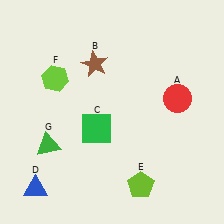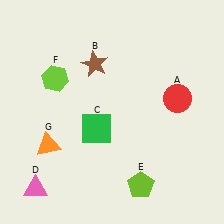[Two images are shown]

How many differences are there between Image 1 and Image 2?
There are 2 differences between the two images.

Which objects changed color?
D changed from blue to pink. G changed from green to orange.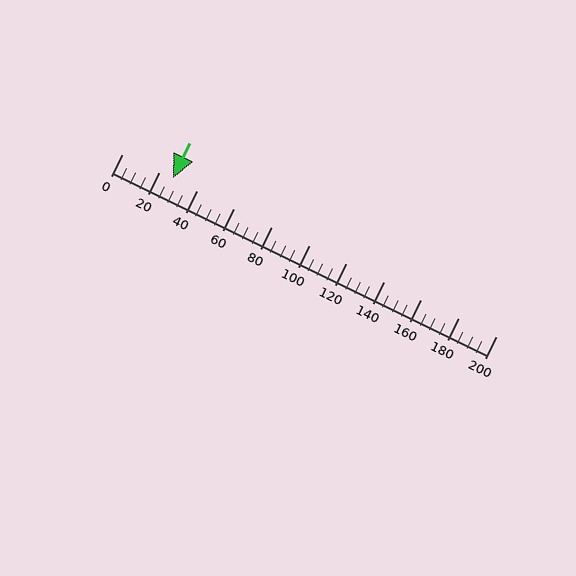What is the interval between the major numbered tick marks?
The major tick marks are spaced 20 units apart.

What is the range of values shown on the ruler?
The ruler shows values from 0 to 200.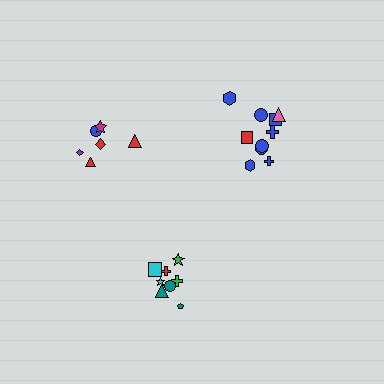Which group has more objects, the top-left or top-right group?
The top-right group.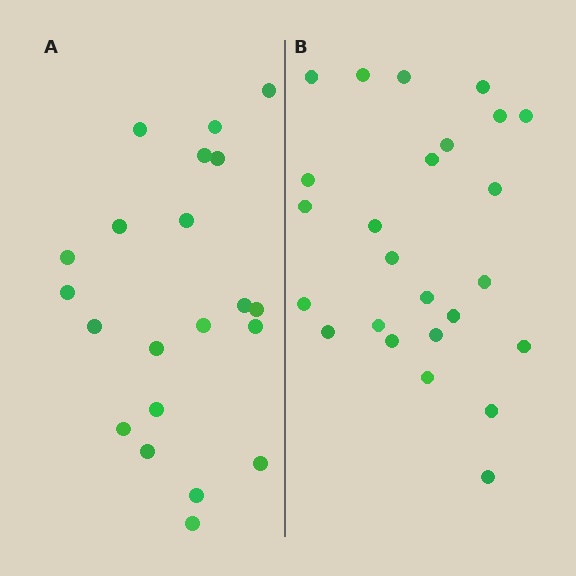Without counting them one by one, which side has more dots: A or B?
Region B (the right region) has more dots.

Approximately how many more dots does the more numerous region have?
Region B has about 4 more dots than region A.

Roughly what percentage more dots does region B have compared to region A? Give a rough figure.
About 20% more.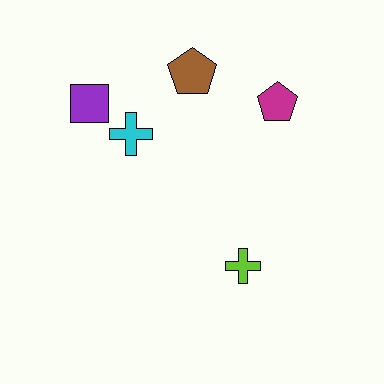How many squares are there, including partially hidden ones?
There is 1 square.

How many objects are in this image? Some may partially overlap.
There are 5 objects.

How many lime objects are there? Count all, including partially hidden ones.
There is 1 lime object.